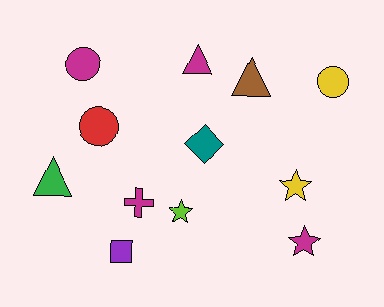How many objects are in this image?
There are 12 objects.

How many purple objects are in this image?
There is 1 purple object.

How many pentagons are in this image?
There are no pentagons.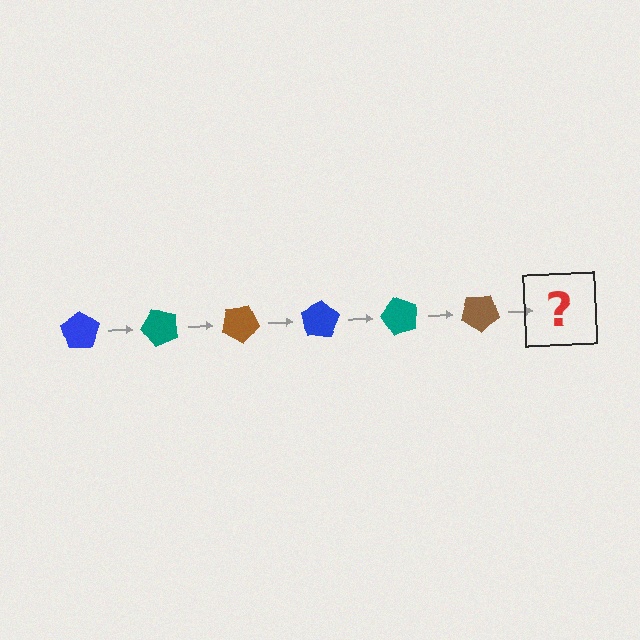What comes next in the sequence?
The next element should be a blue pentagon, rotated 300 degrees from the start.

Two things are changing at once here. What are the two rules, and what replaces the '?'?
The two rules are that it rotates 50 degrees each step and the color cycles through blue, teal, and brown. The '?' should be a blue pentagon, rotated 300 degrees from the start.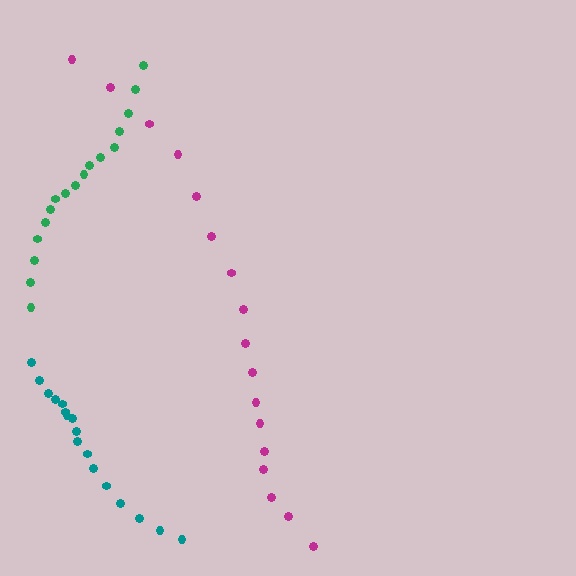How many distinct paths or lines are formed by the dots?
There are 3 distinct paths.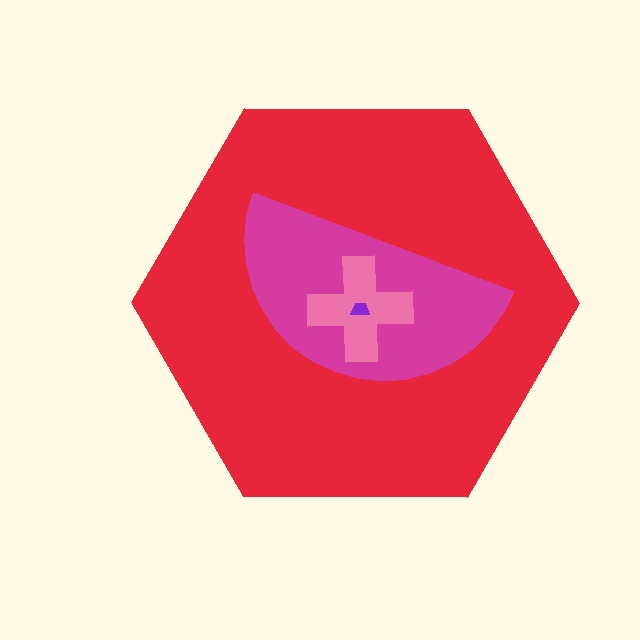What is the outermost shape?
The red hexagon.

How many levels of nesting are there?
4.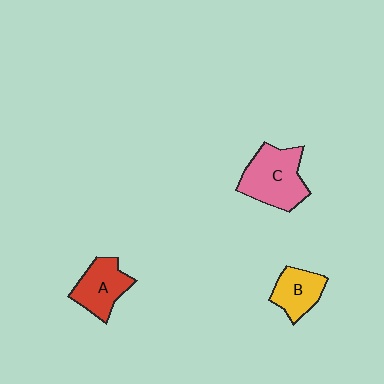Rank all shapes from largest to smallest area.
From largest to smallest: C (pink), A (red), B (yellow).